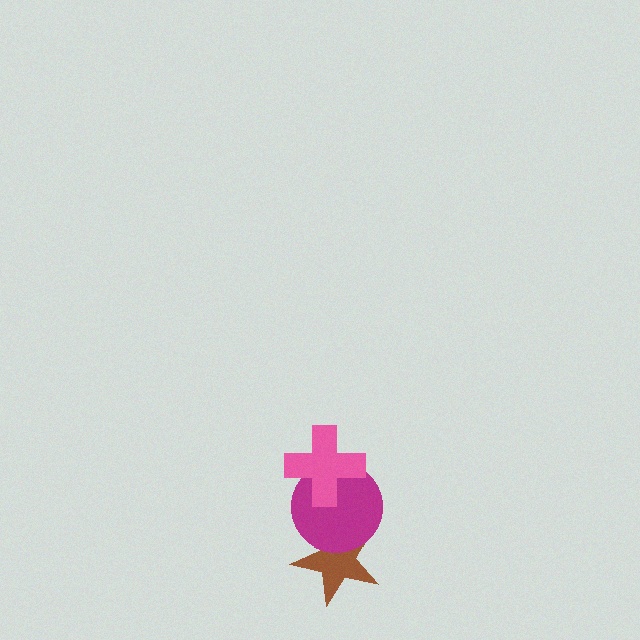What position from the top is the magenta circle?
The magenta circle is 2nd from the top.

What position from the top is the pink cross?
The pink cross is 1st from the top.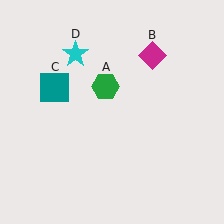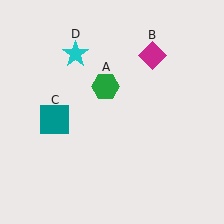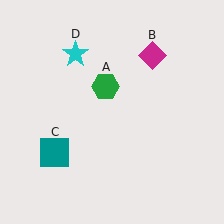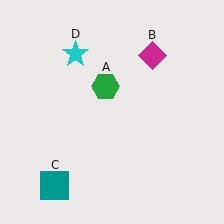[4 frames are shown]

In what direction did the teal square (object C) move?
The teal square (object C) moved down.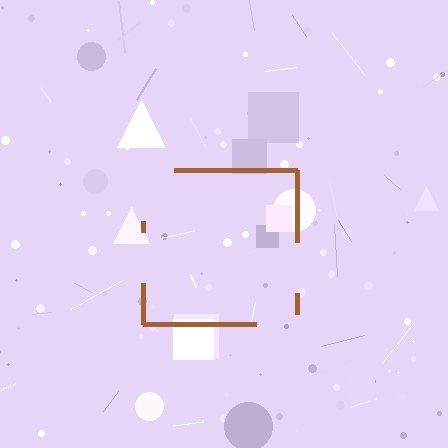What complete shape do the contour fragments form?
The contour fragments form a square.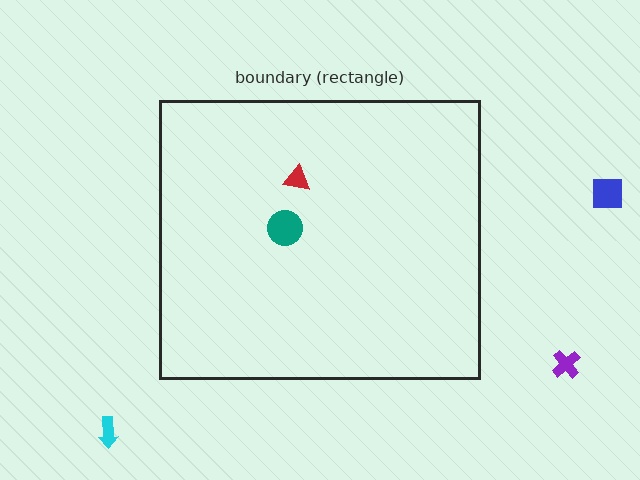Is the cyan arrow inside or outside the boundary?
Outside.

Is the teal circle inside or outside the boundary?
Inside.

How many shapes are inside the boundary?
2 inside, 3 outside.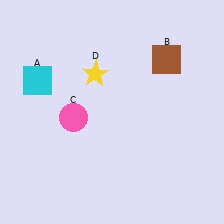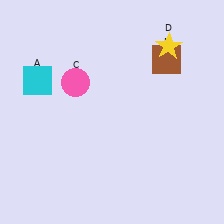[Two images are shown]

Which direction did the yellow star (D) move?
The yellow star (D) moved right.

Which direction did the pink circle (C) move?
The pink circle (C) moved up.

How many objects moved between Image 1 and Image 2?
2 objects moved between the two images.